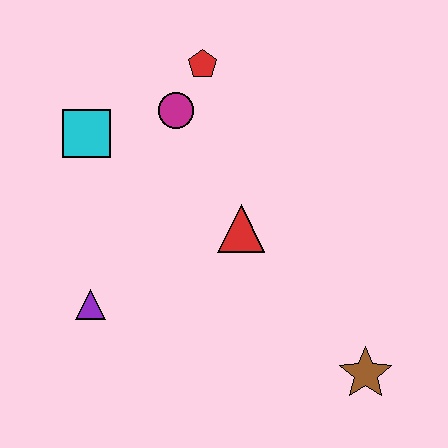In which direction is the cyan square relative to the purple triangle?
The cyan square is above the purple triangle.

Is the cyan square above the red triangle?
Yes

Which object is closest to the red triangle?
The magenta circle is closest to the red triangle.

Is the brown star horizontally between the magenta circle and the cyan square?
No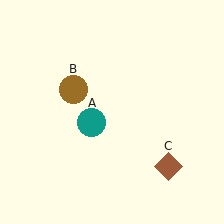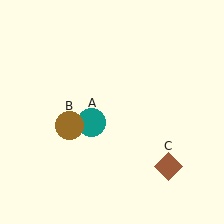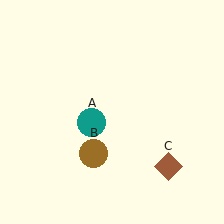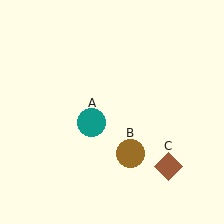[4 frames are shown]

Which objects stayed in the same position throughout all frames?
Teal circle (object A) and brown diamond (object C) remained stationary.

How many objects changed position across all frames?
1 object changed position: brown circle (object B).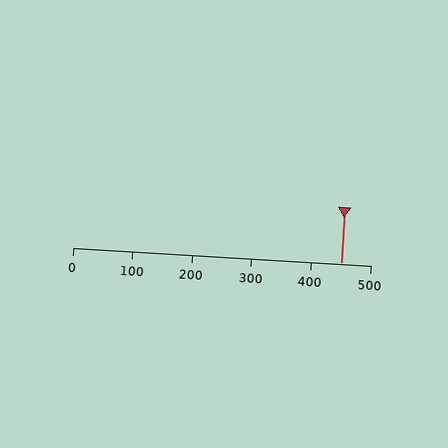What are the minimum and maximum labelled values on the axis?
The axis runs from 0 to 500.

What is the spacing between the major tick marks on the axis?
The major ticks are spaced 100 apart.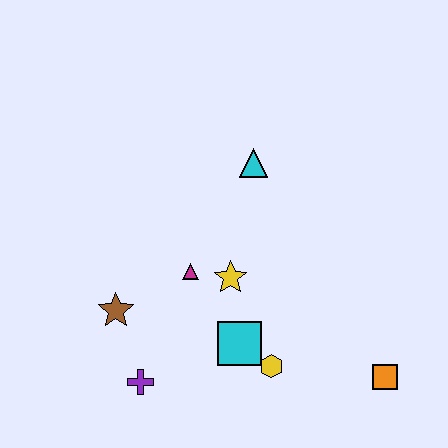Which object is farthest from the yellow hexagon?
The cyan triangle is farthest from the yellow hexagon.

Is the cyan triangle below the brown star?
No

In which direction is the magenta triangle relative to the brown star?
The magenta triangle is to the right of the brown star.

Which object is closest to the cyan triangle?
The yellow star is closest to the cyan triangle.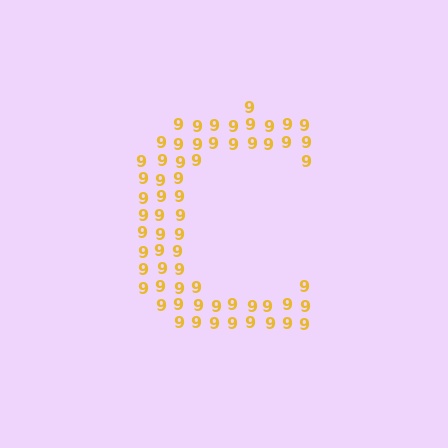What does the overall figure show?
The overall figure shows the letter C.